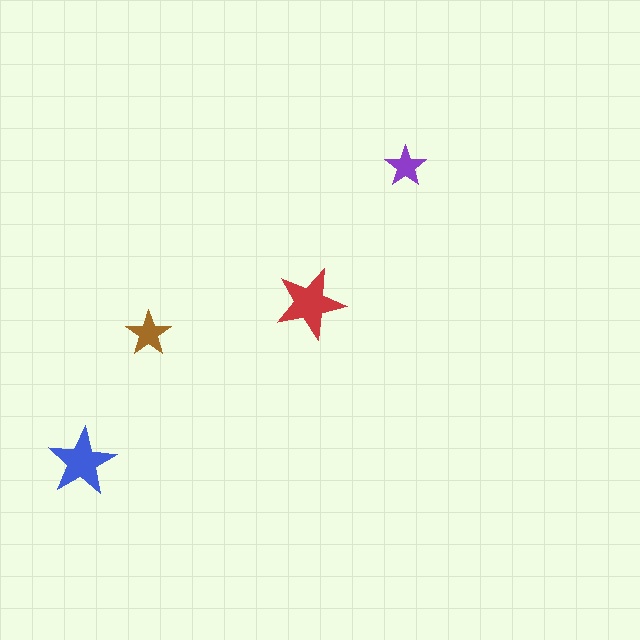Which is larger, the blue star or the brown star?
The blue one.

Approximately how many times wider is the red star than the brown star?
About 1.5 times wider.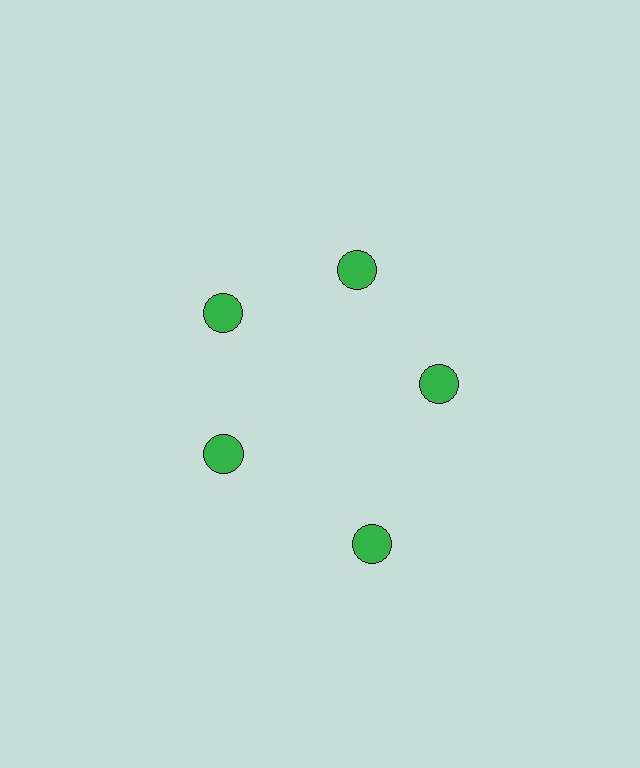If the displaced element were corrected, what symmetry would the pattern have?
It would have 5-fold rotational symmetry — the pattern would map onto itself every 72 degrees.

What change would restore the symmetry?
The symmetry would be restored by moving it inward, back onto the ring so that all 5 circles sit at equal angles and equal distance from the center.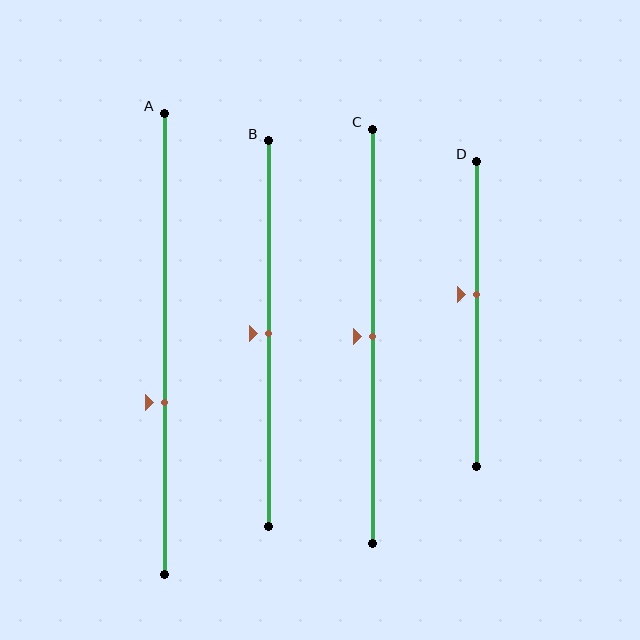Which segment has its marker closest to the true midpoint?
Segment B has its marker closest to the true midpoint.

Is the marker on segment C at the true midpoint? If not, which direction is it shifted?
Yes, the marker on segment C is at the true midpoint.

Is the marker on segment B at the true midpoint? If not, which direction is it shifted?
Yes, the marker on segment B is at the true midpoint.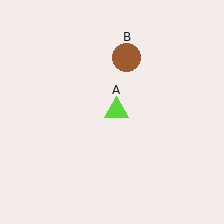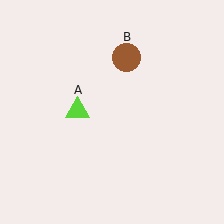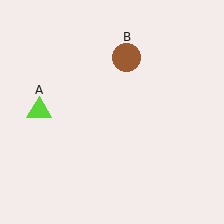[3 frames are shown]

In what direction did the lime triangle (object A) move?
The lime triangle (object A) moved left.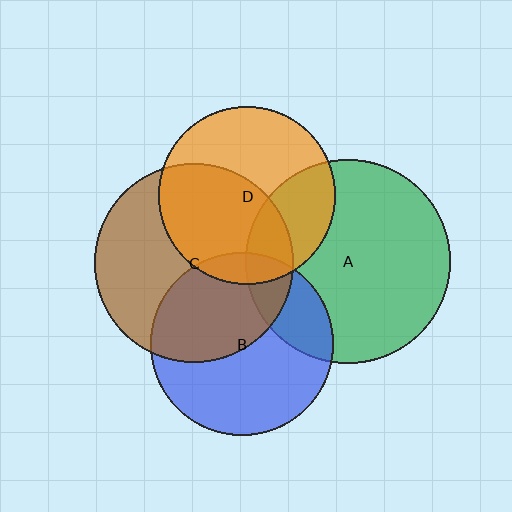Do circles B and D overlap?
Yes.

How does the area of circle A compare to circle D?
Approximately 1.3 times.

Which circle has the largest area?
Circle A (green).